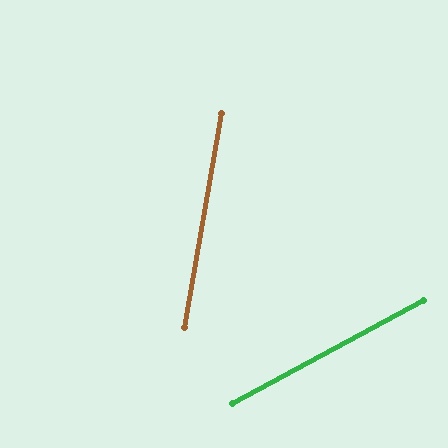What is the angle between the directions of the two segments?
Approximately 52 degrees.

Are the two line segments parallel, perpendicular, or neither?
Neither parallel nor perpendicular — they differ by about 52°.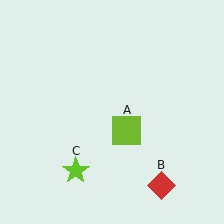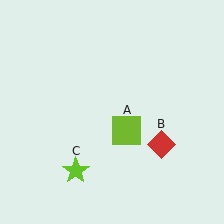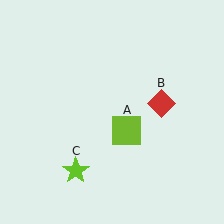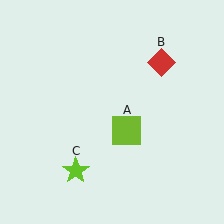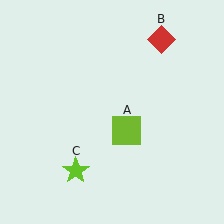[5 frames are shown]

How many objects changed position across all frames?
1 object changed position: red diamond (object B).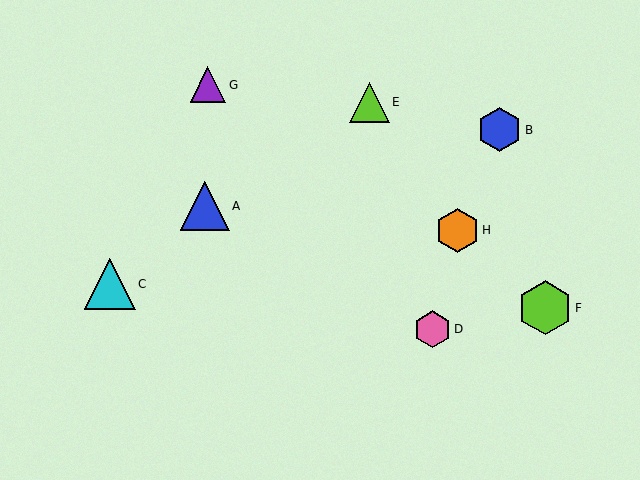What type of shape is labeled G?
Shape G is a purple triangle.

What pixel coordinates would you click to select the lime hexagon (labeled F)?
Click at (545, 308) to select the lime hexagon F.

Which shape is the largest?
The lime hexagon (labeled F) is the largest.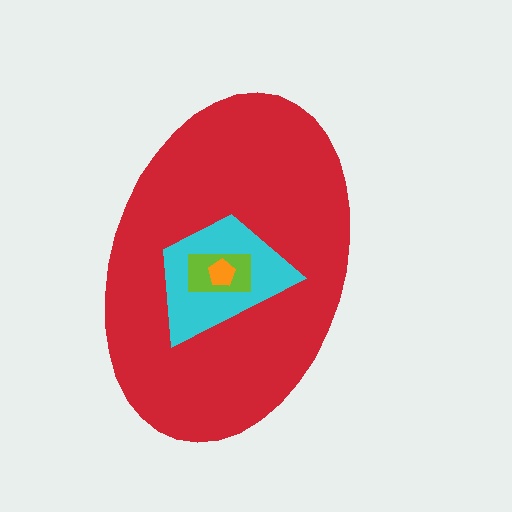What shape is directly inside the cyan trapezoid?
The lime rectangle.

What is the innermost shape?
The orange pentagon.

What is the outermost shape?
The red ellipse.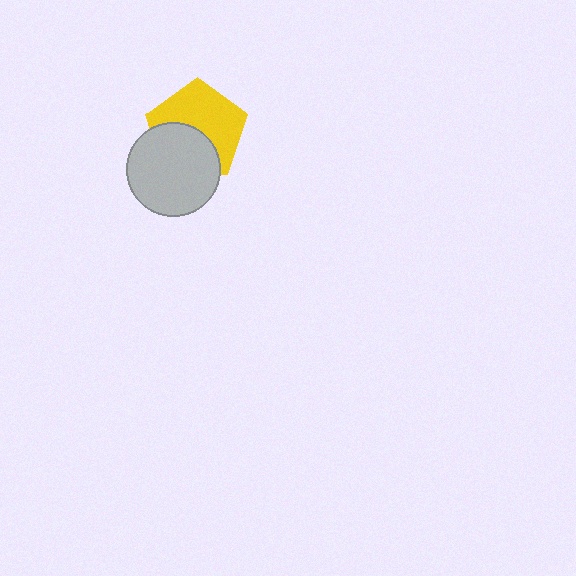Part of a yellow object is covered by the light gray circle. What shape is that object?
It is a pentagon.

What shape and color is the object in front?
The object in front is a light gray circle.